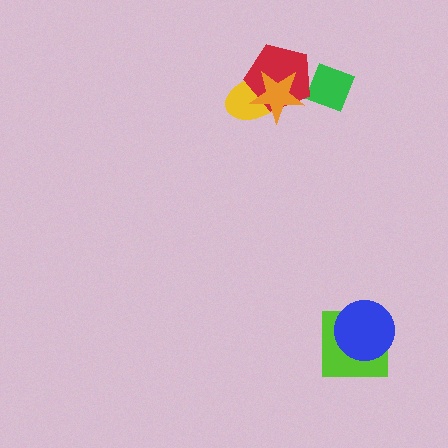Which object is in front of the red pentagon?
The orange star is in front of the red pentagon.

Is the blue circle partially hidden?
No, no other shape covers it.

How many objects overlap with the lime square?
1 object overlaps with the lime square.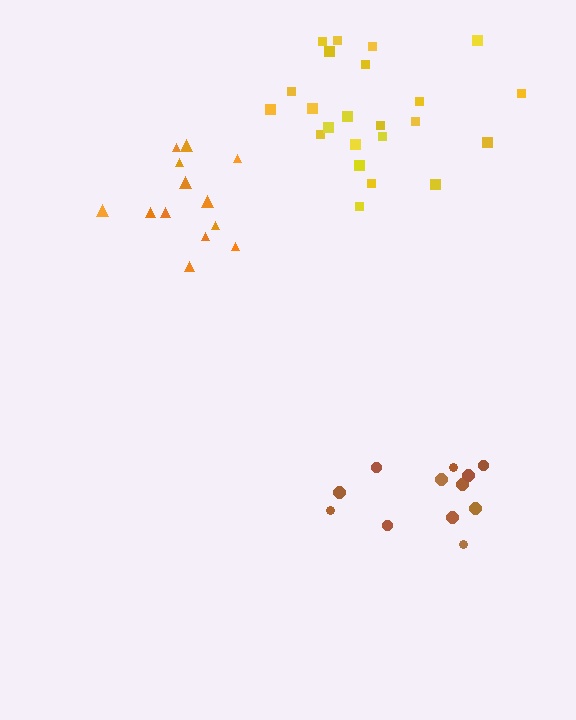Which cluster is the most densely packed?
Orange.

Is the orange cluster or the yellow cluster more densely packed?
Orange.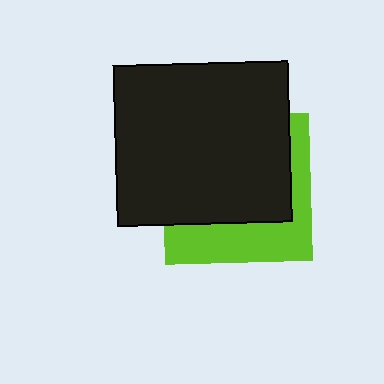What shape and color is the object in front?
The object in front is a black rectangle.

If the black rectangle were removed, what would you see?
You would see the complete lime square.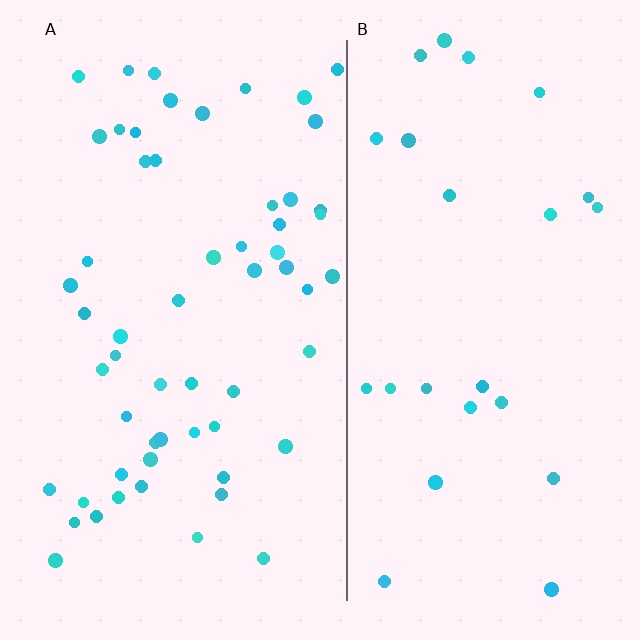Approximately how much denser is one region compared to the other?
Approximately 2.3× — region A over region B.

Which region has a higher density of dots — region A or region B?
A (the left).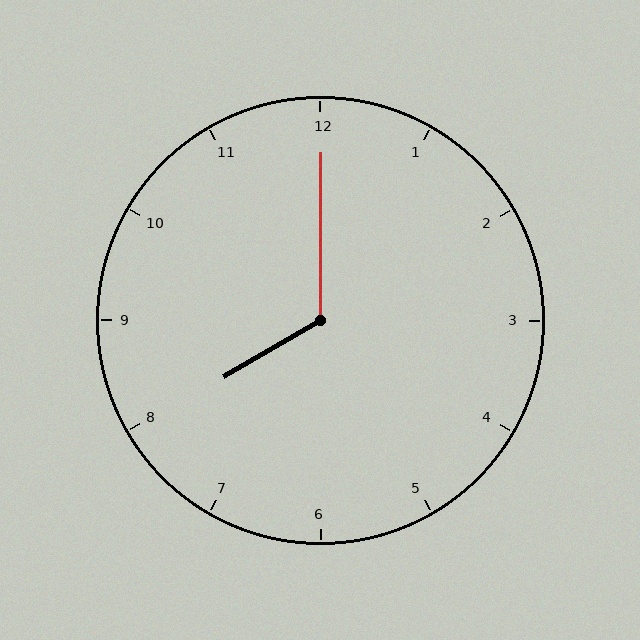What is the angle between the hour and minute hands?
Approximately 120 degrees.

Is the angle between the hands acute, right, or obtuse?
It is obtuse.